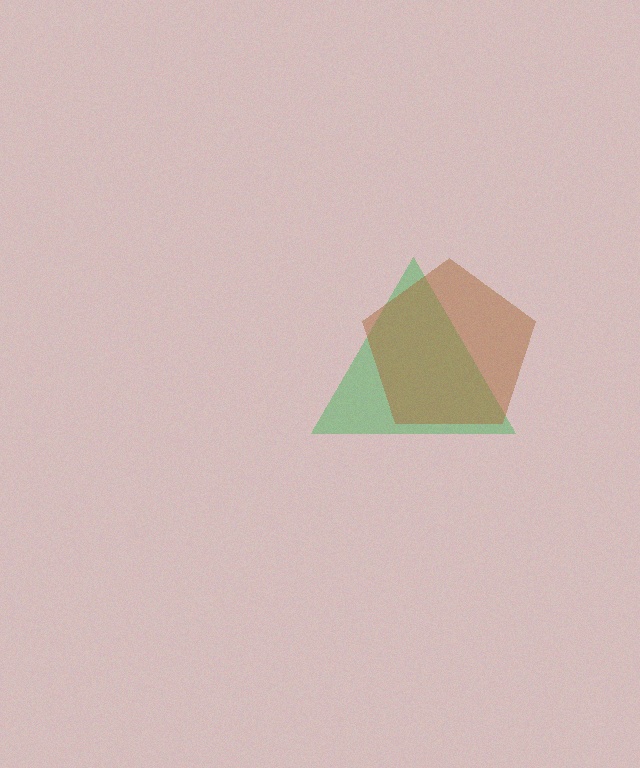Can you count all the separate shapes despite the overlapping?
Yes, there are 2 separate shapes.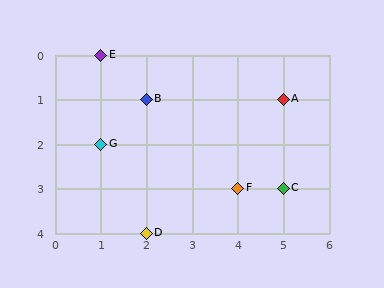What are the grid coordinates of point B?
Point B is at grid coordinates (2, 1).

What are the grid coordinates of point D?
Point D is at grid coordinates (2, 4).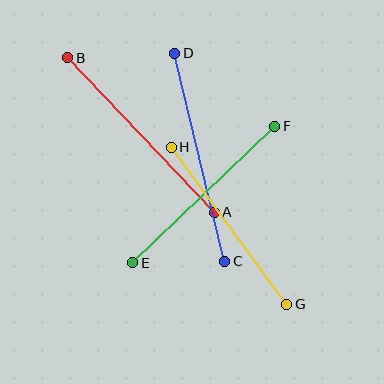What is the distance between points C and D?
The distance is approximately 214 pixels.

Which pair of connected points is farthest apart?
Points C and D are farthest apart.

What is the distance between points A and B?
The distance is approximately 213 pixels.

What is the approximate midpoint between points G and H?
The midpoint is at approximately (229, 226) pixels.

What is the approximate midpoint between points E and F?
The midpoint is at approximately (204, 194) pixels.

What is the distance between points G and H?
The distance is approximately 195 pixels.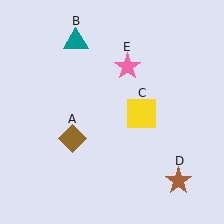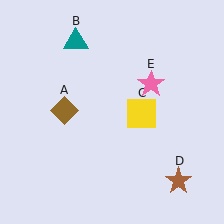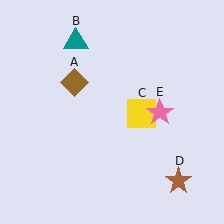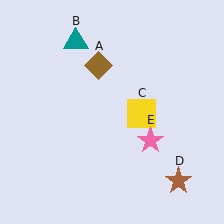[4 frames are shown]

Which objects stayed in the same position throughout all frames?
Teal triangle (object B) and yellow square (object C) and brown star (object D) remained stationary.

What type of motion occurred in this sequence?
The brown diamond (object A), pink star (object E) rotated clockwise around the center of the scene.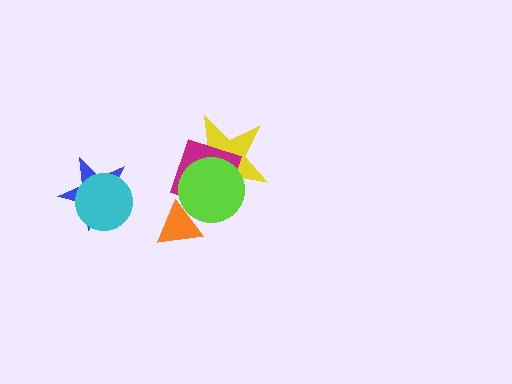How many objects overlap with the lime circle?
3 objects overlap with the lime circle.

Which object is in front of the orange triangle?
The lime circle is in front of the orange triangle.